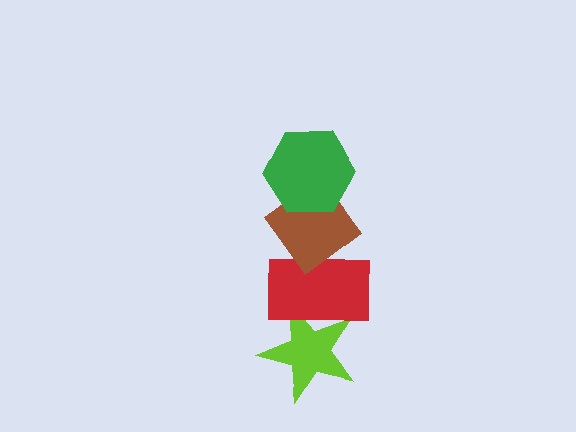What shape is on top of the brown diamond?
The green hexagon is on top of the brown diamond.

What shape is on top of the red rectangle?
The brown diamond is on top of the red rectangle.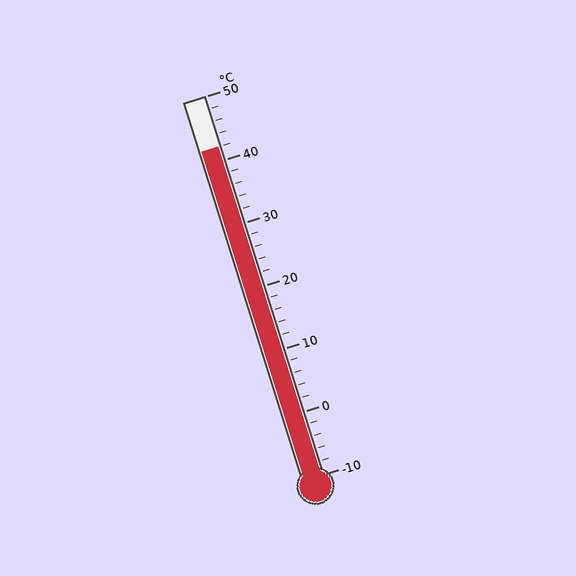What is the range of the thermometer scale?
The thermometer scale ranges from -10°C to 50°C.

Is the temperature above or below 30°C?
The temperature is above 30°C.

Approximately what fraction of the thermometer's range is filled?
The thermometer is filled to approximately 85% of its range.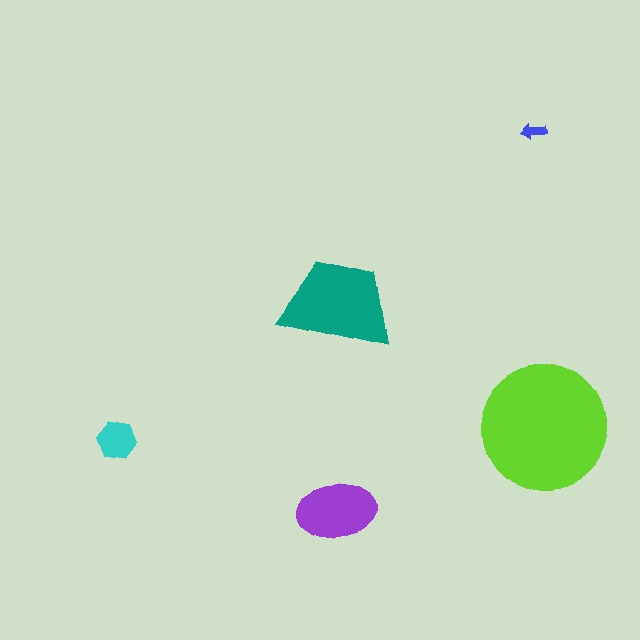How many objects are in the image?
There are 5 objects in the image.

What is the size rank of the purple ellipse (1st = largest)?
3rd.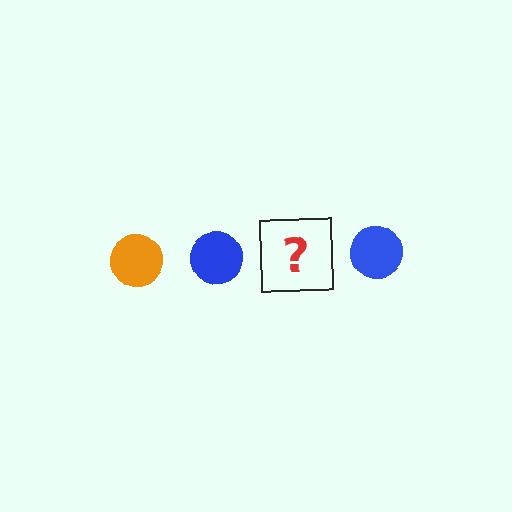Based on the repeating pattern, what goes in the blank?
The blank should be an orange circle.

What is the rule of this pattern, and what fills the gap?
The rule is that the pattern cycles through orange, blue circles. The gap should be filled with an orange circle.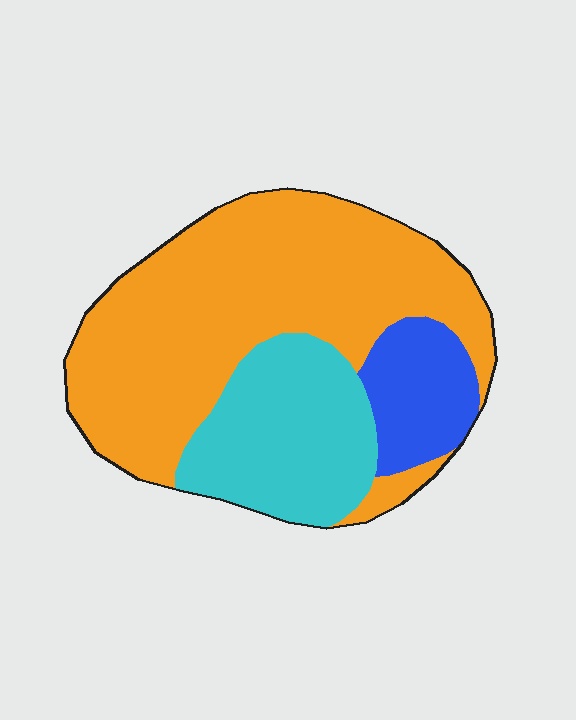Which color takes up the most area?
Orange, at roughly 60%.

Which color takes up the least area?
Blue, at roughly 15%.